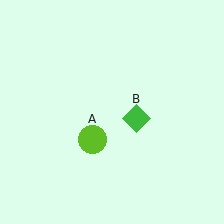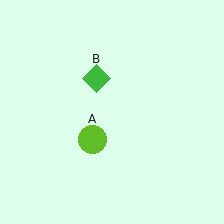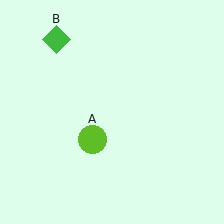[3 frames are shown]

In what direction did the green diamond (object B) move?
The green diamond (object B) moved up and to the left.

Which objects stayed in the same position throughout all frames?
Lime circle (object A) remained stationary.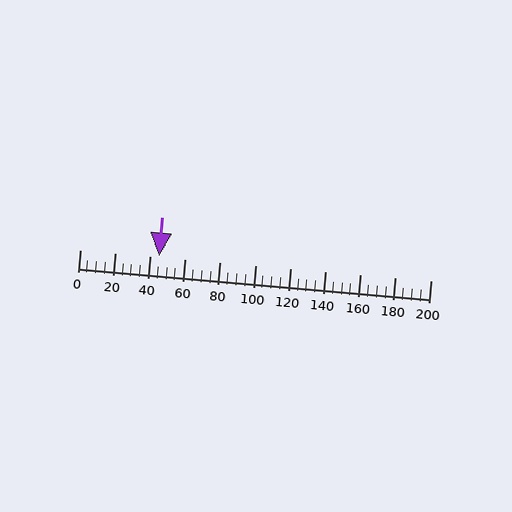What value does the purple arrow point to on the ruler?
The purple arrow points to approximately 45.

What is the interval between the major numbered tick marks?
The major tick marks are spaced 20 units apart.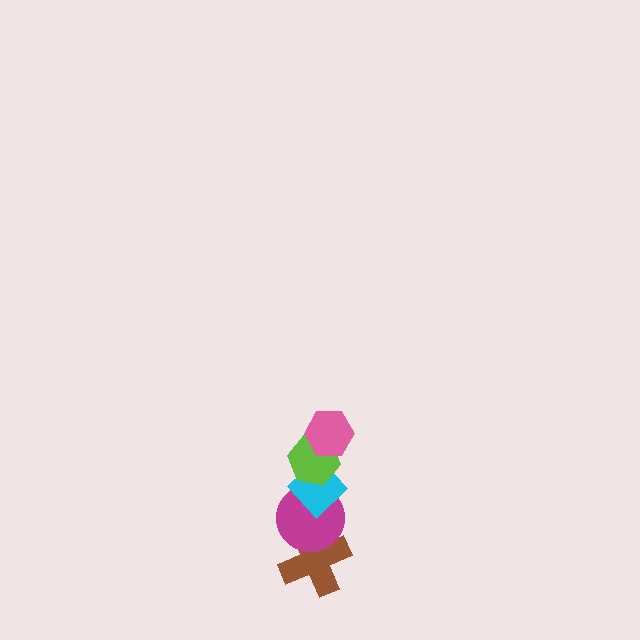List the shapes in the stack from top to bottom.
From top to bottom: the pink hexagon, the lime hexagon, the cyan diamond, the magenta circle, the brown cross.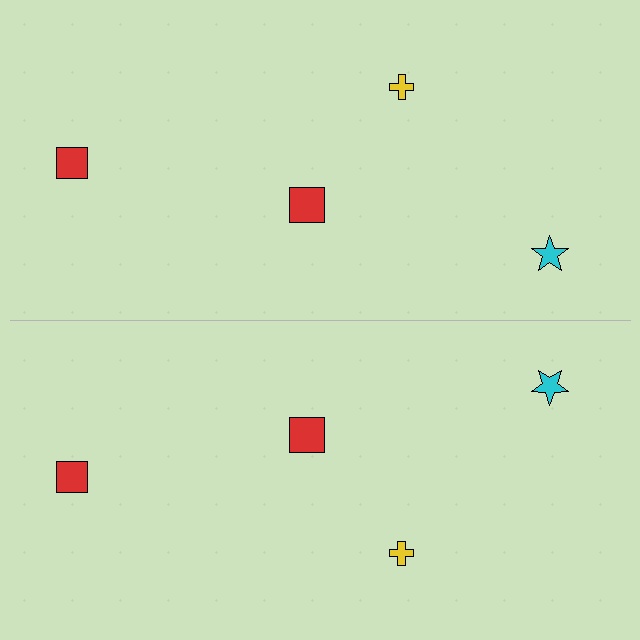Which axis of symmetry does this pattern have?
The pattern has a horizontal axis of symmetry running through the center of the image.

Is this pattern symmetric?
Yes, this pattern has bilateral (reflection) symmetry.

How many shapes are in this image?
There are 8 shapes in this image.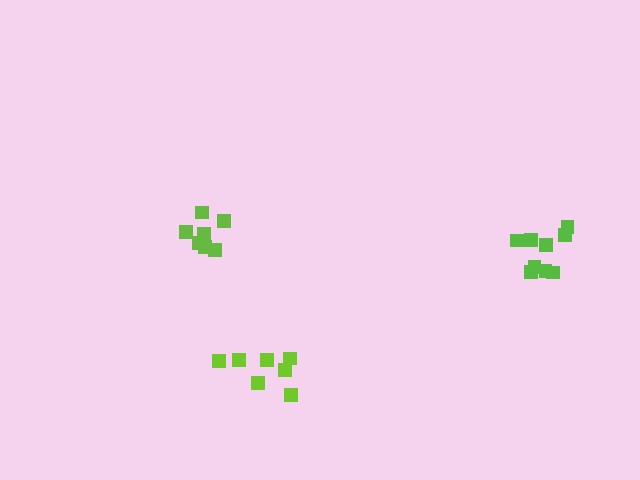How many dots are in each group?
Group 1: 9 dots, Group 2: 7 dots, Group 3: 7 dots (23 total).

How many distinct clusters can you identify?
There are 3 distinct clusters.